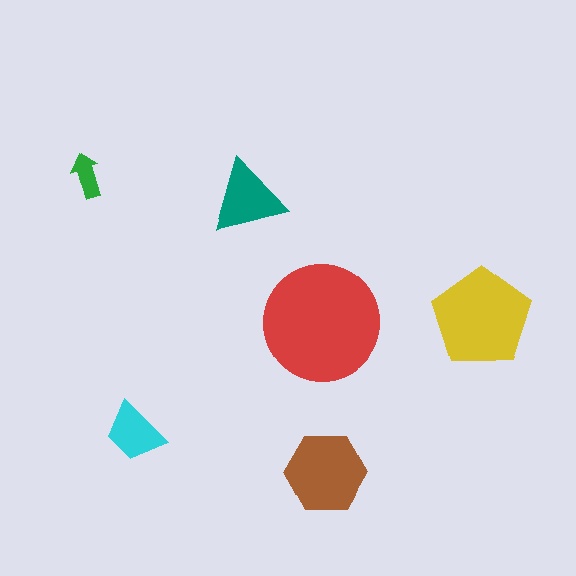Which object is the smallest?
The green arrow.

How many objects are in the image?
There are 6 objects in the image.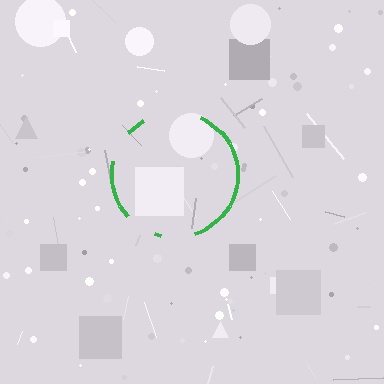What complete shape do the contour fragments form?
The contour fragments form a circle.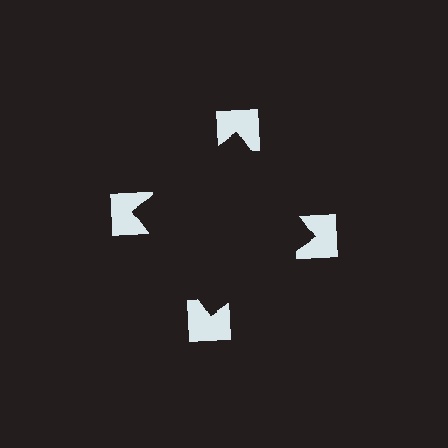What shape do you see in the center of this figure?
An illusory square — its edges are inferred from the aligned wedge cuts in the notched squares, not physically drawn.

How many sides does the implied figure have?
4 sides.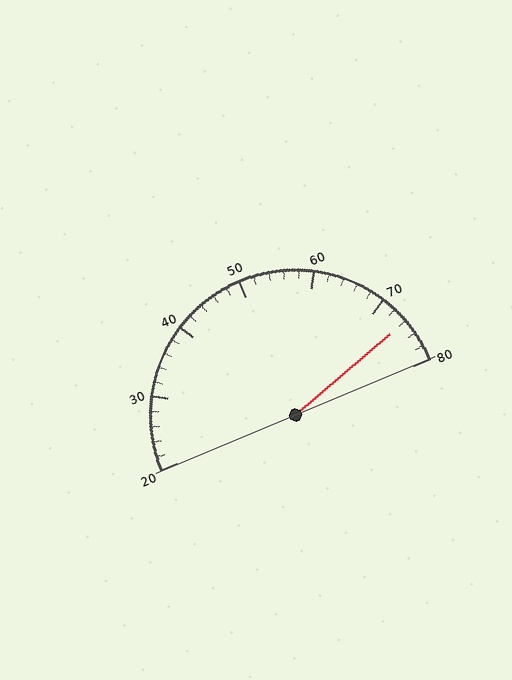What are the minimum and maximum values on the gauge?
The gauge ranges from 20 to 80.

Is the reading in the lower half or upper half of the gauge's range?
The reading is in the upper half of the range (20 to 80).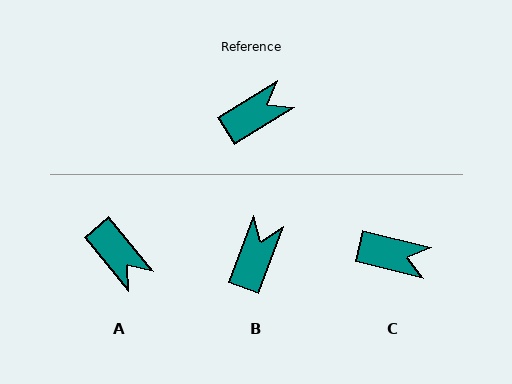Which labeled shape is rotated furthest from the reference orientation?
A, about 83 degrees away.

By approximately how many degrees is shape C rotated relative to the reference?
Approximately 46 degrees clockwise.